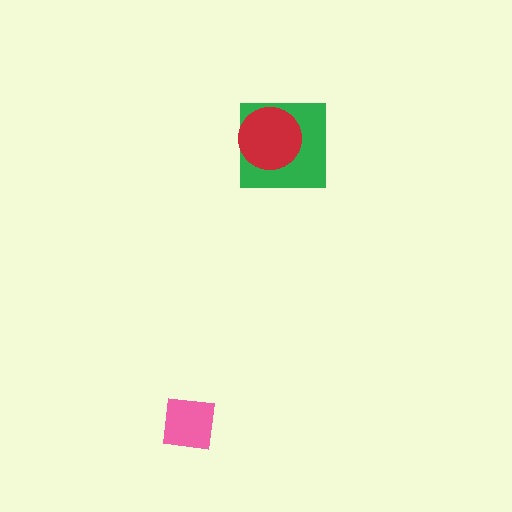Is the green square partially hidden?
Yes, it is partially covered by another shape.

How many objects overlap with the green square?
1 object overlaps with the green square.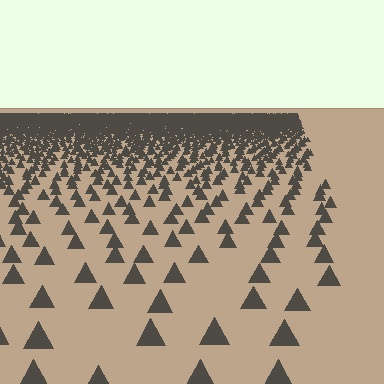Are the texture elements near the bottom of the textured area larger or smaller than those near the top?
Larger. Near the bottom, elements are closer to the viewer and appear at a bigger on-screen size.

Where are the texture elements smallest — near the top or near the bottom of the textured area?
Near the top.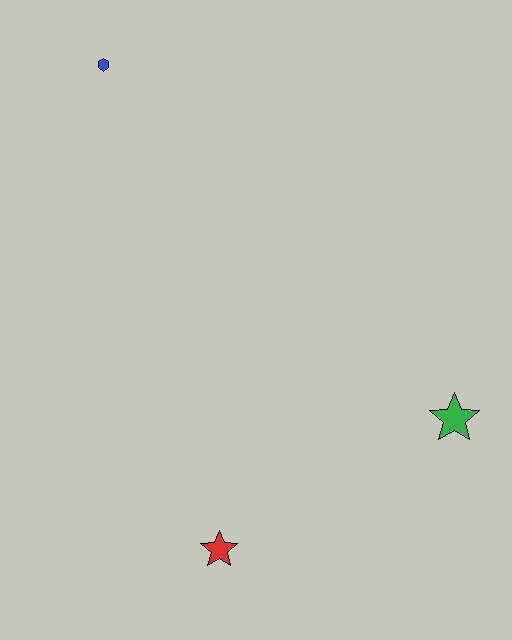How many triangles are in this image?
There are no triangles.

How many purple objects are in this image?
There are no purple objects.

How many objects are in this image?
There are 3 objects.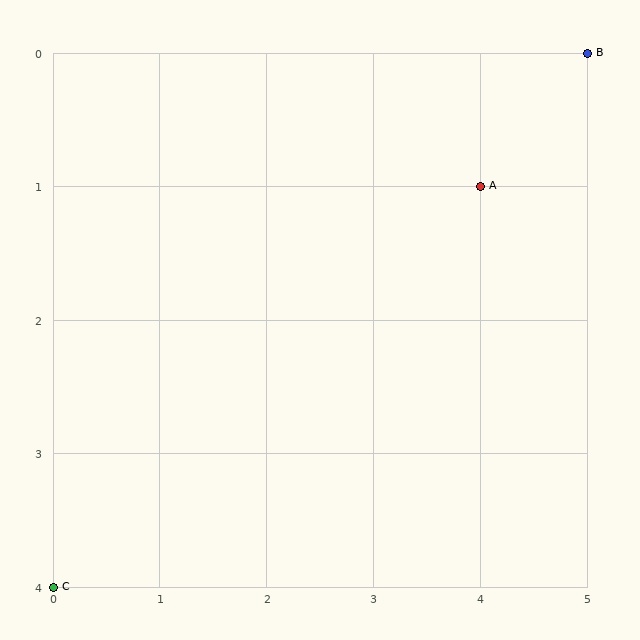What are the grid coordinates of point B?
Point B is at grid coordinates (5, 0).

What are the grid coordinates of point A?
Point A is at grid coordinates (4, 1).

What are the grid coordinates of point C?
Point C is at grid coordinates (0, 4).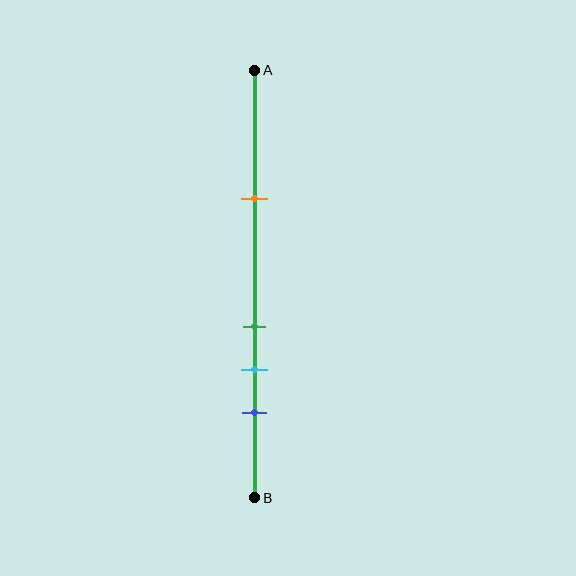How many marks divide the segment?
There are 4 marks dividing the segment.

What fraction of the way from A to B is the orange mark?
The orange mark is approximately 30% (0.3) of the way from A to B.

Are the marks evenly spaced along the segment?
No, the marks are not evenly spaced.